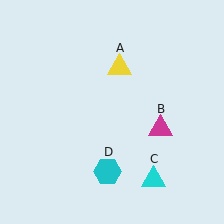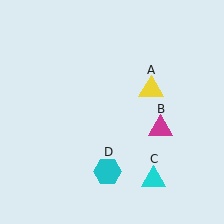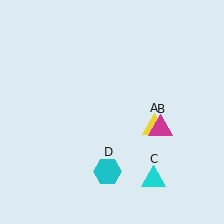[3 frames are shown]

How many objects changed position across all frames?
1 object changed position: yellow triangle (object A).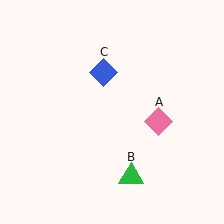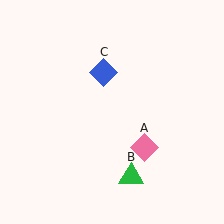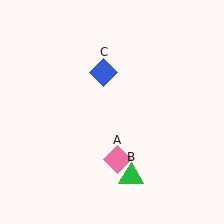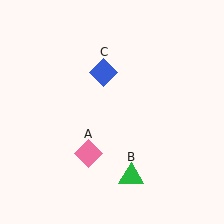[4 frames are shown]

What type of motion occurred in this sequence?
The pink diamond (object A) rotated clockwise around the center of the scene.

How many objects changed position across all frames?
1 object changed position: pink diamond (object A).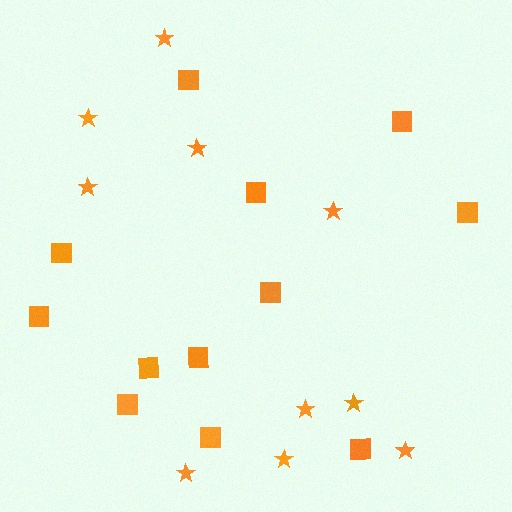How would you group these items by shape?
There are 2 groups: one group of squares (12) and one group of stars (10).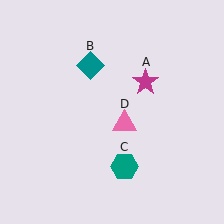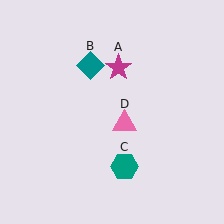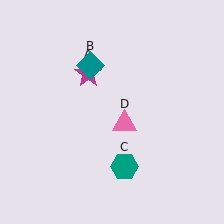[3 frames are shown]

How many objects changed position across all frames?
1 object changed position: magenta star (object A).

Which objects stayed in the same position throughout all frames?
Teal diamond (object B) and teal hexagon (object C) and pink triangle (object D) remained stationary.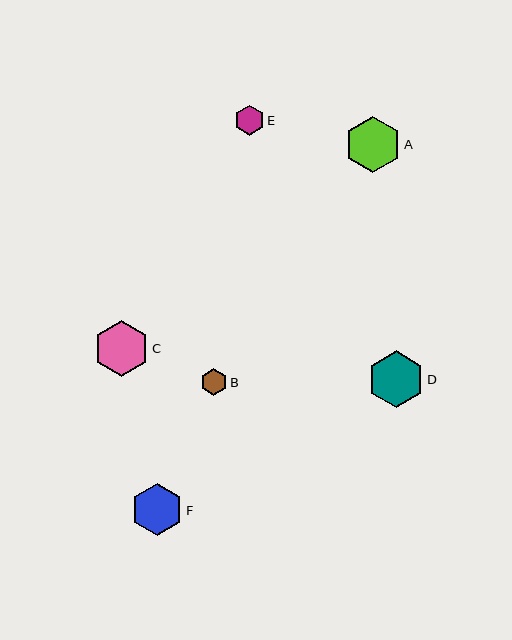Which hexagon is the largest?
Hexagon A is the largest with a size of approximately 56 pixels.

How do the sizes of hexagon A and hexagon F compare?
Hexagon A and hexagon F are approximately the same size.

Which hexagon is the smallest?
Hexagon B is the smallest with a size of approximately 27 pixels.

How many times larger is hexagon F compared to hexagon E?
Hexagon F is approximately 1.7 times the size of hexagon E.